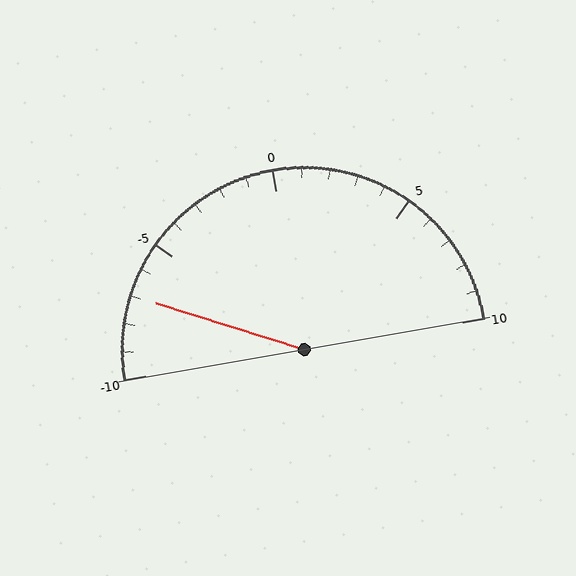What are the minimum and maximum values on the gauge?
The gauge ranges from -10 to 10.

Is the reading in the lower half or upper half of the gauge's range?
The reading is in the lower half of the range (-10 to 10).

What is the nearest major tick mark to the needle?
The nearest major tick mark is -5.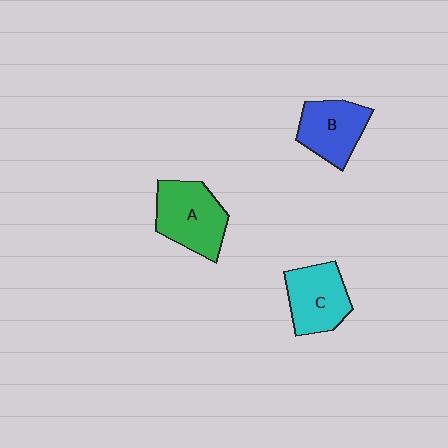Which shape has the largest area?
Shape A (green).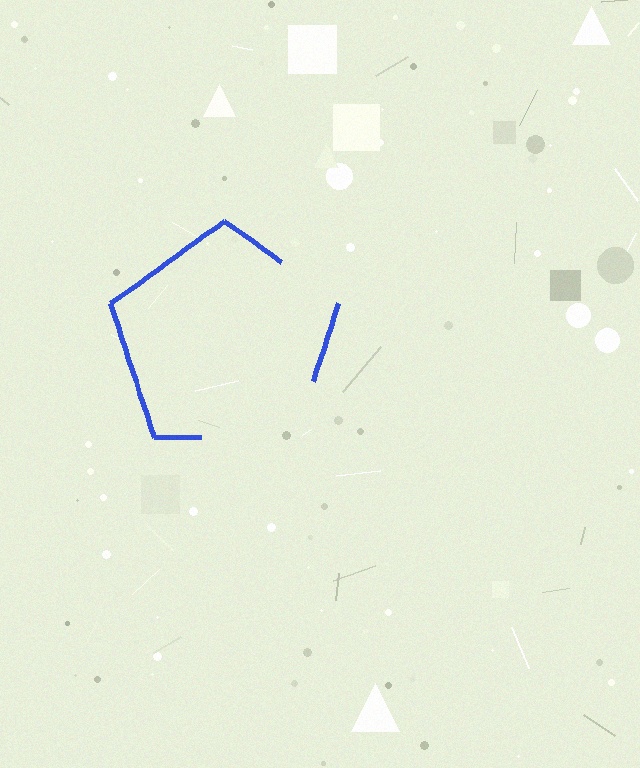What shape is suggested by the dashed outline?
The dashed outline suggests a pentagon.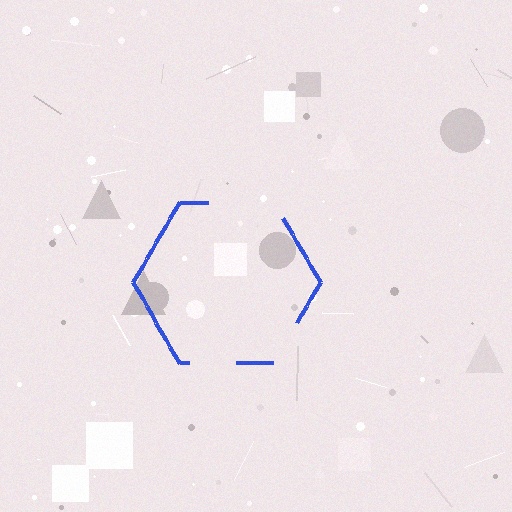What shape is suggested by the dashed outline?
The dashed outline suggests a hexagon.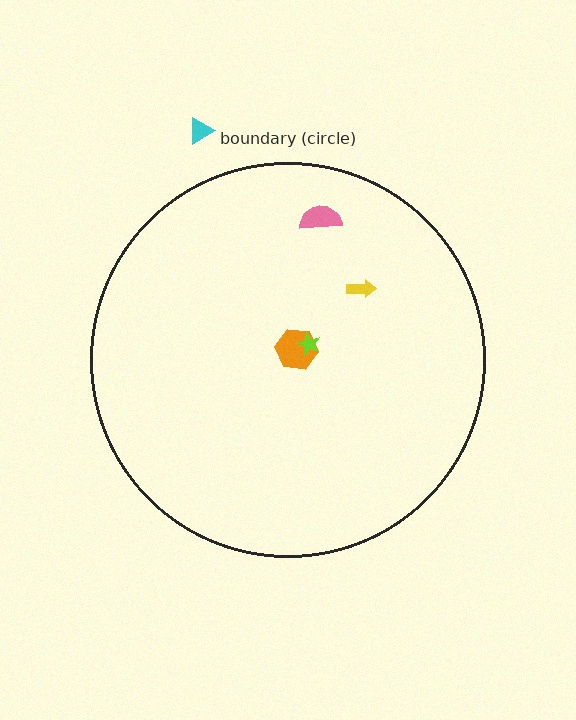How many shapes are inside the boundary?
4 inside, 1 outside.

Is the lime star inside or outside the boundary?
Inside.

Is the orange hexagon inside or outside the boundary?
Inside.